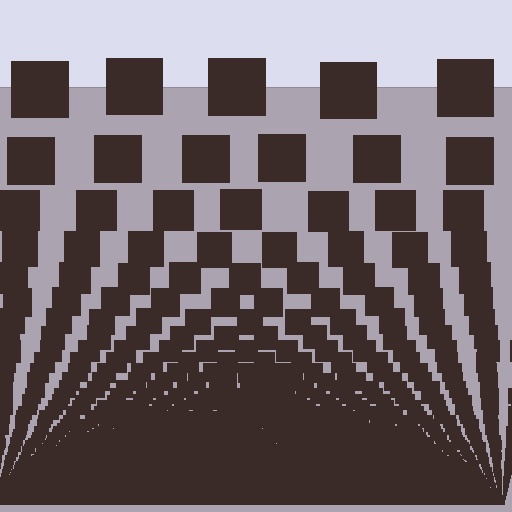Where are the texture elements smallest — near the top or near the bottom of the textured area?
Near the bottom.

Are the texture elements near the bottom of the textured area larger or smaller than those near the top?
Smaller. The gradient is inverted — elements near the bottom are smaller and denser.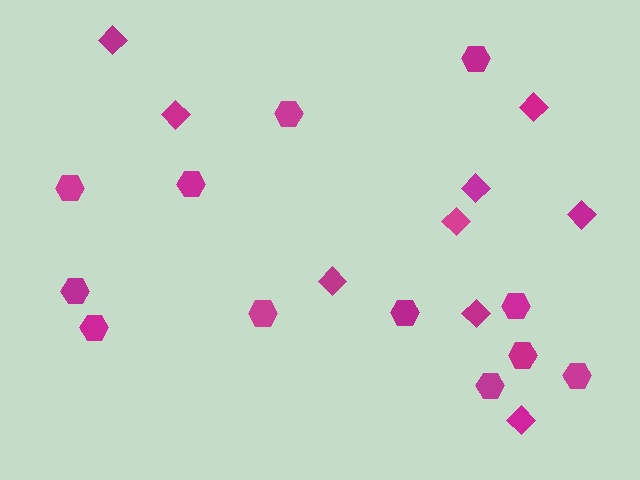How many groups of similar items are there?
There are 2 groups: one group of hexagons (12) and one group of diamonds (9).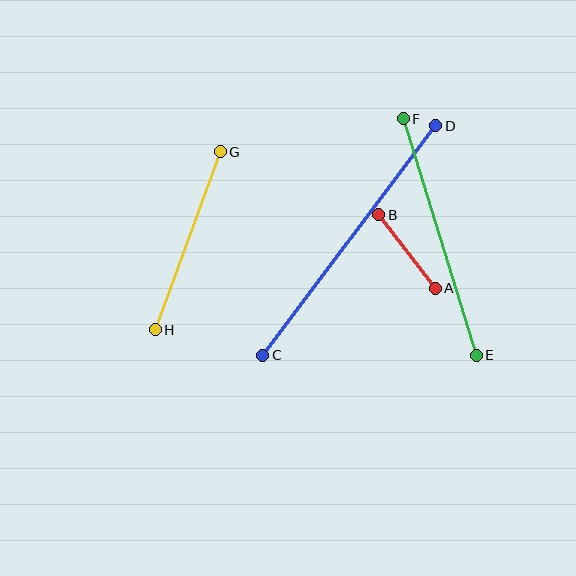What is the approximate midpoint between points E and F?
The midpoint is at approximately (440, 237) pixels.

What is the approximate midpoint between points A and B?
The midpoint is at approximately (407, 251) pixels.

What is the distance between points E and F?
The distance is approximately 247 pixels.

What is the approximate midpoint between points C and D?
The midpoint is at approximately (349, 240) pixels.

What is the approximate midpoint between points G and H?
The midpoint is at approximately (188, 241) pixels.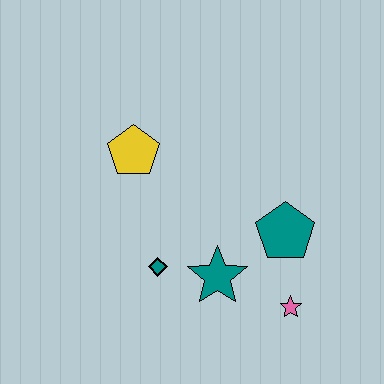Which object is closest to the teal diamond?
The teal star is closest to the teal diamond.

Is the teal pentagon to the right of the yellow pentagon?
Yes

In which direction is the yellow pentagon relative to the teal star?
The yellow pentagon is above the teal star.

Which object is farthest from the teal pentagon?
The yellow pentagon is farthest from the teal pentagon.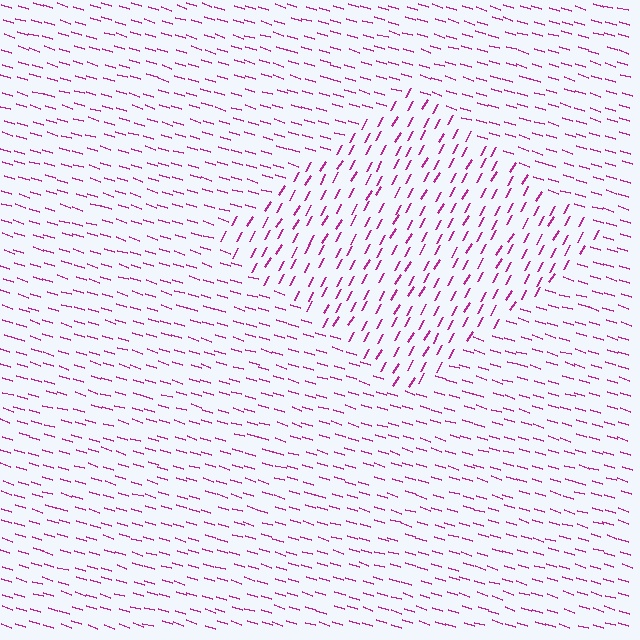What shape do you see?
I see a diamond.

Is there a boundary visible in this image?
Yes, there is a texture boundary formed by a change in line orientation.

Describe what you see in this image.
The image is filled with small magenta line segments. A diamond region in the image has lines oriented differently from the surrounding lines, creating a visible texture boundary.